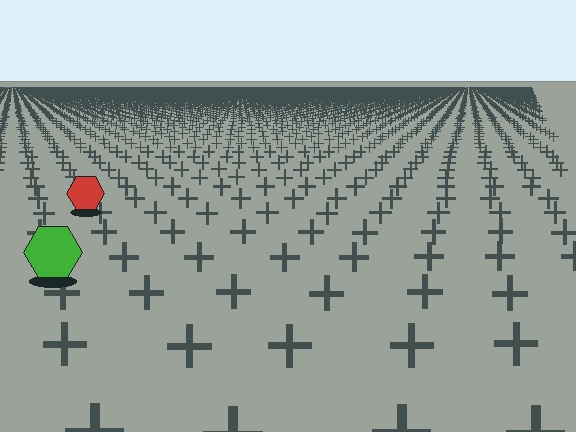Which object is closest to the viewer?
The green hexagon is closest. The texture marks near it are larger and more spread out.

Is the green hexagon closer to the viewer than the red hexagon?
Yes. The green hexagon is closer — you can tell from the texture gradient: the ground texture is coarser near it.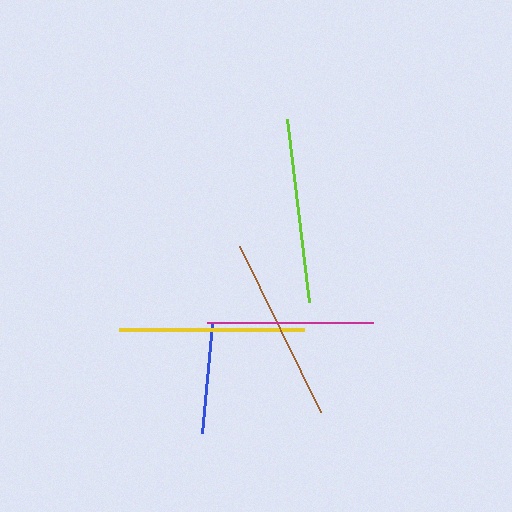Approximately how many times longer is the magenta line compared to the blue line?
The magenta line is approximately 1.5 times the length of the blue line.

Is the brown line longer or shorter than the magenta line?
The brown line is longer than the magenta line.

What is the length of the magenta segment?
The magenta segment is approximately 166 pixels long.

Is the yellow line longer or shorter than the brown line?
The brown line is longer than the yellow line.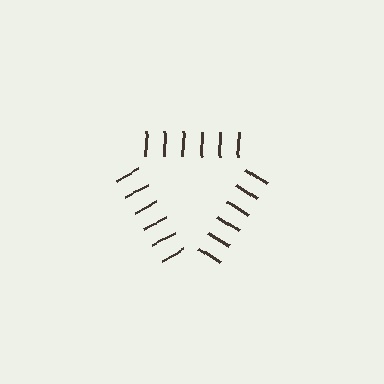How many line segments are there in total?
18 — 6 along each of the 3 edges.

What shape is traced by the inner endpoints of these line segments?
An illusory triangle — the line segments terminate on its edges but no continuous stroke is drawn.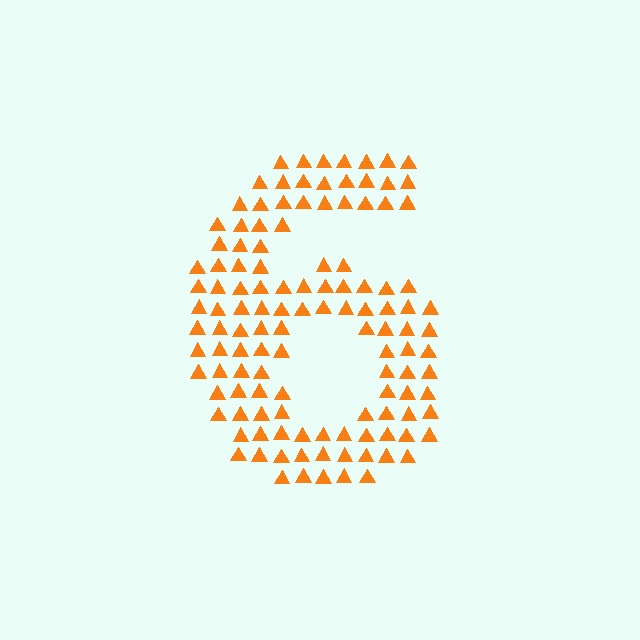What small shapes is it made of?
It is made of small triangles.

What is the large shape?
The large shape is the digit 6.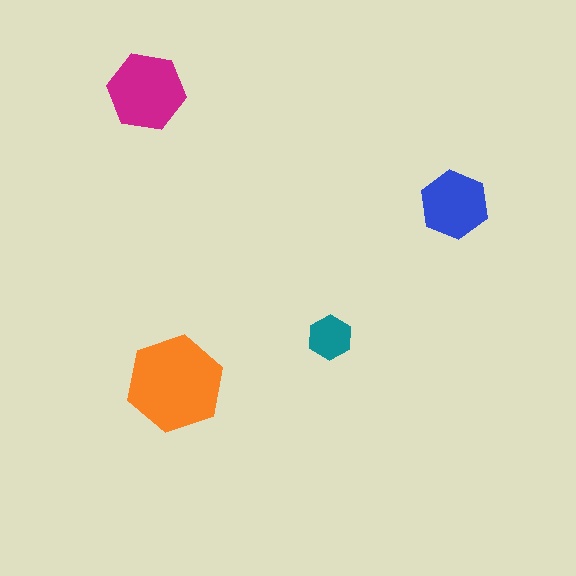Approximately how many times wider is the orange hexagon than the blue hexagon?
About 1.5 times wider.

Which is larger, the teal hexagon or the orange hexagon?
The orange one.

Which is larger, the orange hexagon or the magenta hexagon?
The orange one.